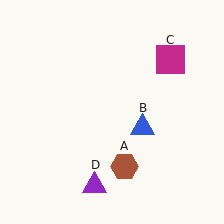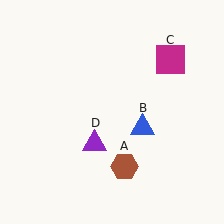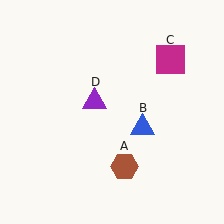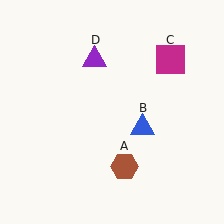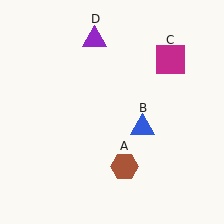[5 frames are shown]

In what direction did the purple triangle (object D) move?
The purple triangle (object D) moved up.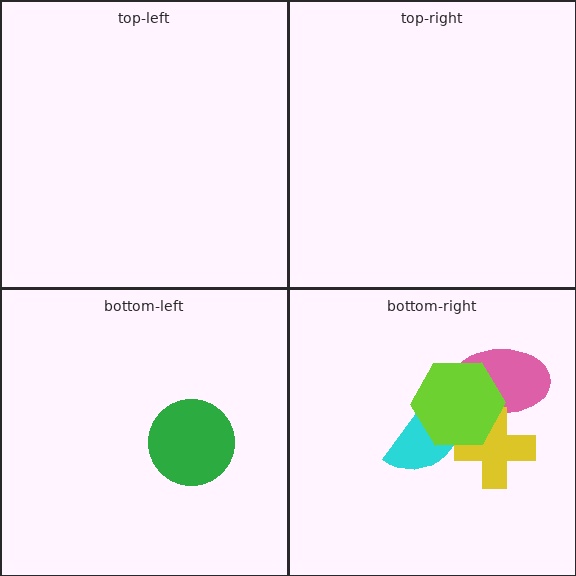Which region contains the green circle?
The bottom-left region.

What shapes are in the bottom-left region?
The green circle.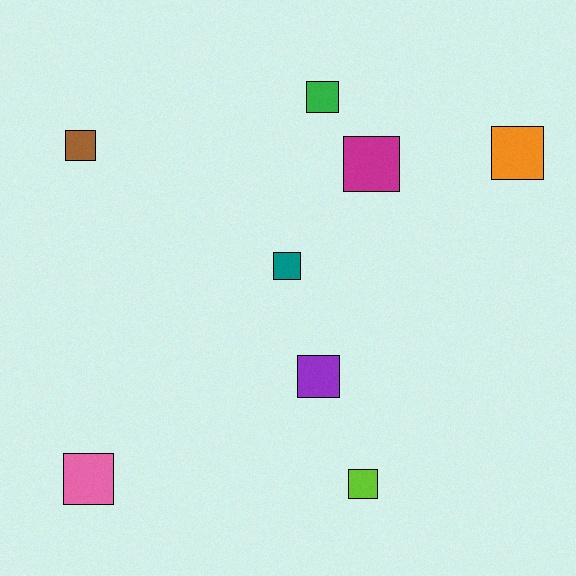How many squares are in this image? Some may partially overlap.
There are 8 squares.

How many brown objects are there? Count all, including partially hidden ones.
There is 1 brown object.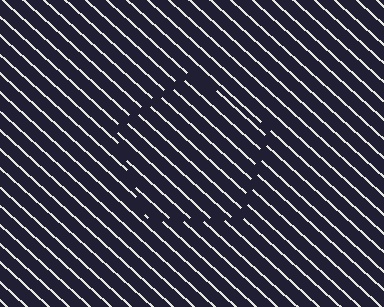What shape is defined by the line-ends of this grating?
An illusory pentagon. The interior of the shape contains the same grating, shifted by half a period — the contour is defined by the phase discontinuity where line-ends from the inner and outer gratings abut.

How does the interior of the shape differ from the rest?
The interior of the shape contains the same grating, shifted by half a period — the contour is defined by the phase discontinuity where line-ends from the inner and outer gratings abut.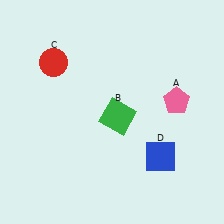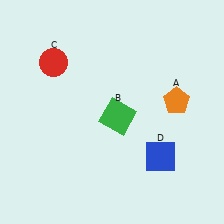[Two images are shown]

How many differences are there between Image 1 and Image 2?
There is 1 difference between the two images.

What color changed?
The pentagon (A) changed from pink in Image 1 to orange in Image 2.